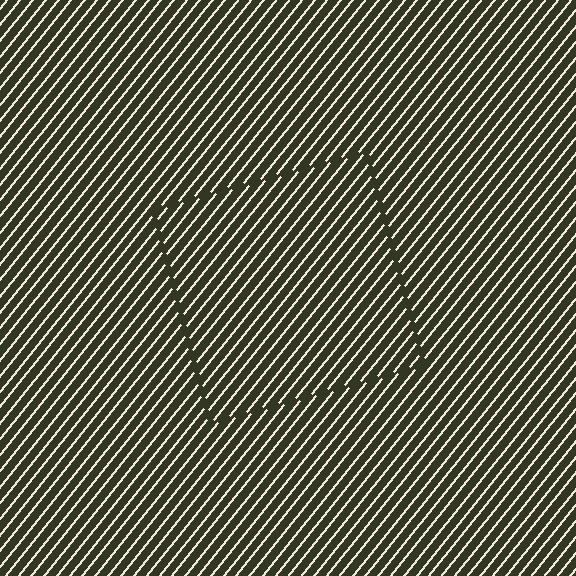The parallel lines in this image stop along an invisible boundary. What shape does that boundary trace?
An illusory square. The interior of the shape contains the same grating, shifted by half a period — the contour is defined by the phase discontinuity where line-ends from the inner and outer gratings abut.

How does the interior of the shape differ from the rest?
The interior of the shape contains the same grating, shifted by half a period — the contour is defined by the phase discontinuity where line-ends from the inner and outer gratings abut.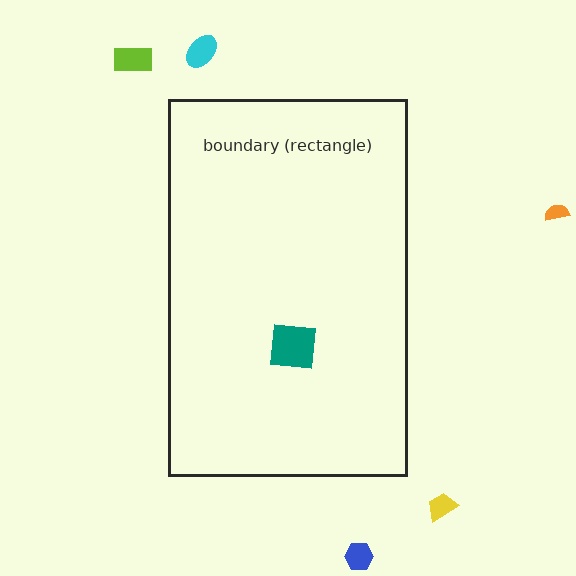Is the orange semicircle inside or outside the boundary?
Outside.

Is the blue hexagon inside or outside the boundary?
Outside.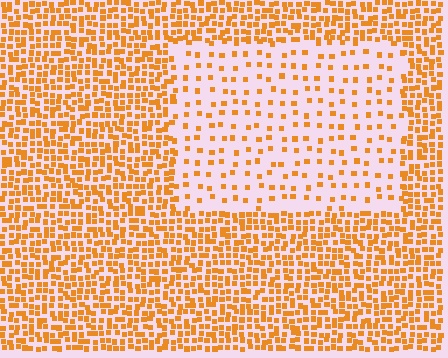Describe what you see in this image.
The image contains small orange elements arranged at two different densities. A rectangle-shaped region is visible where the elements are less densely packed than the surrounding area.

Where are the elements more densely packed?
The elements are more densely packed outside the rectangle boundary.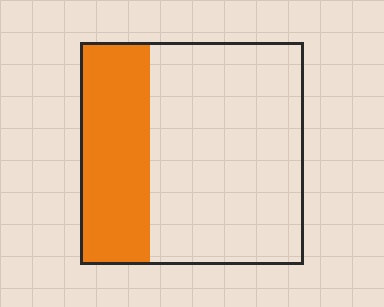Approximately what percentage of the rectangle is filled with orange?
Approximately 30%.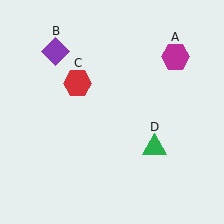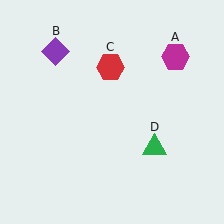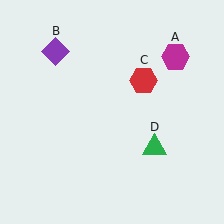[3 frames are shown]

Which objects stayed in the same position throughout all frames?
Magenta hexagon (object A) and purple diamond (object B) and green triangle (object D) remained stationary.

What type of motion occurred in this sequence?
The red hexagon (object C) rotated clockwise around the center of the scene.